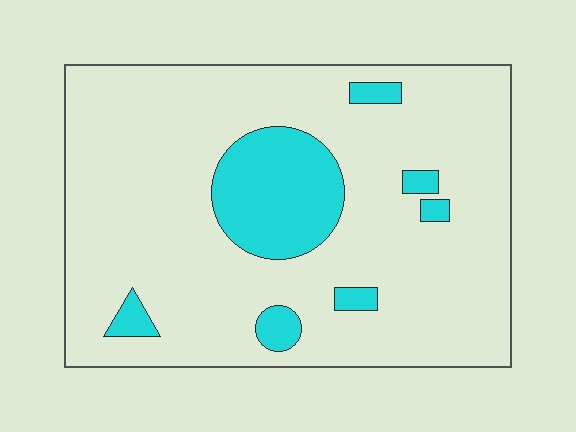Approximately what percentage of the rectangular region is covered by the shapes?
Approximately 15%.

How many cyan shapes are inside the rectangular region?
7.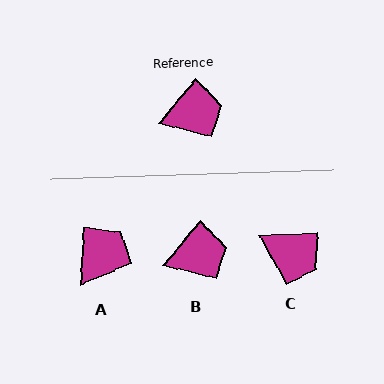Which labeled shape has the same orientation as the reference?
B.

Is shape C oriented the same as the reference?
No, it is off by about 47 degrees.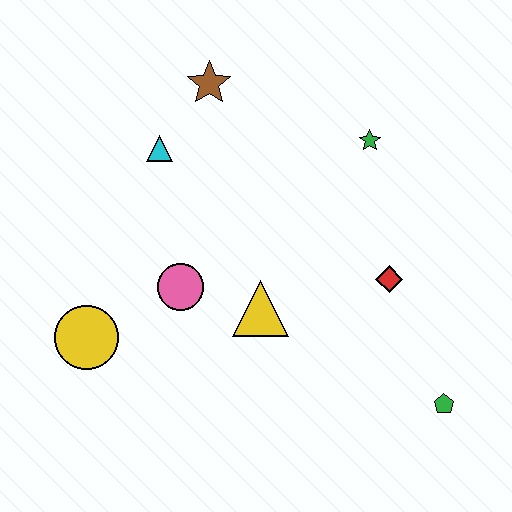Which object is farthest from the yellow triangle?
The brown star is farthest from the yellow triangle.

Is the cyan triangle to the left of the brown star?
Yes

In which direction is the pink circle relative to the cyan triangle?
The pink circle is below the cyan triangle.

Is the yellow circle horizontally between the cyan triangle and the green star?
No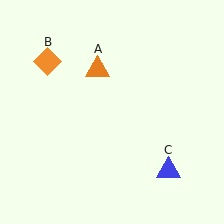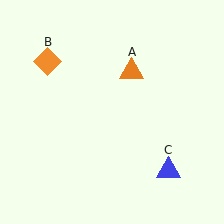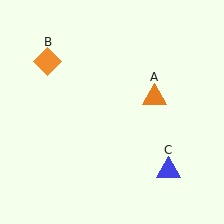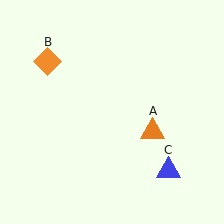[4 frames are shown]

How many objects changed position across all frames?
1 object changed position: orange triangle (object A).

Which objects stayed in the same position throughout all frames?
Orange diamond (object B) and blue triangle (object C) remained stationary.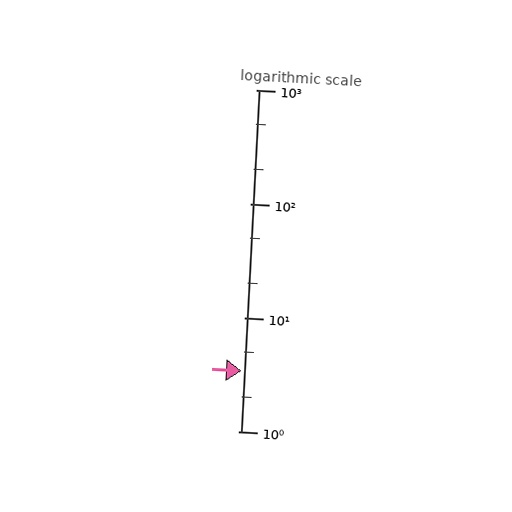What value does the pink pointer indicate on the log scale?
The pointer indicates approximately 3.4.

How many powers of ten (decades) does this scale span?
The scale spans 3 decades, from 1 to 1000.